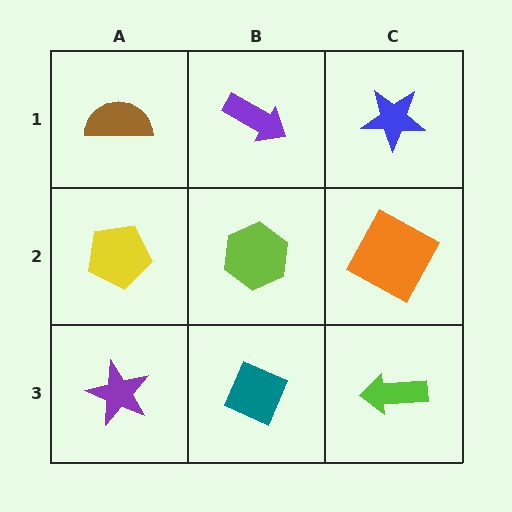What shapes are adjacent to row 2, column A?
A brown semicircle (row 1, column A), a purple star (row 3, column A), a lime hexagon (row 2, column B).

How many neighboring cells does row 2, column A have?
3.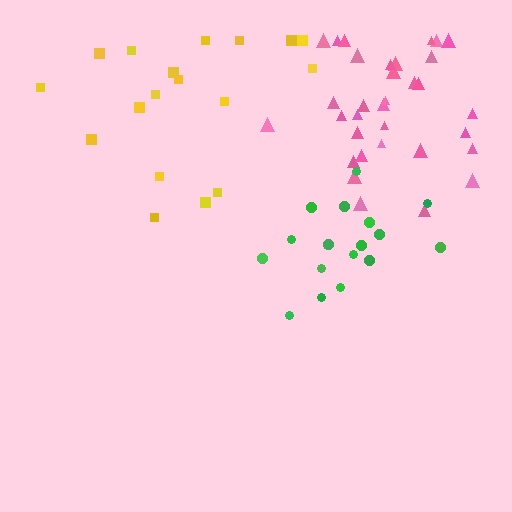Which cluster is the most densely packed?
Pink.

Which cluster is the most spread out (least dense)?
Yellow.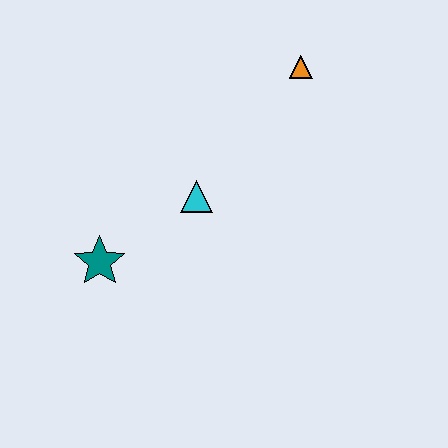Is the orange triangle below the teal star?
No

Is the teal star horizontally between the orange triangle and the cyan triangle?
No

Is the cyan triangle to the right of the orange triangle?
No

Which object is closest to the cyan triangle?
The teal star is closest to the cyan triangle.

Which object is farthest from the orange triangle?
The teal star is farthest from the orange triangle.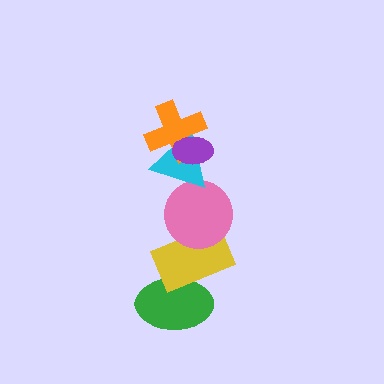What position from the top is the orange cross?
The orange cross is 2nd from the top.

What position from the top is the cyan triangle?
The cyan triangle is 3rd from the top.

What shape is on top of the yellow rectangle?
The pink circle is on top of the yellow rectangle.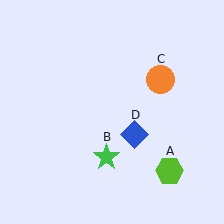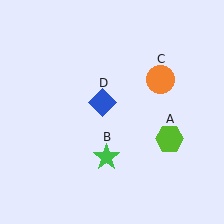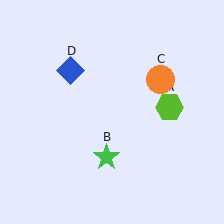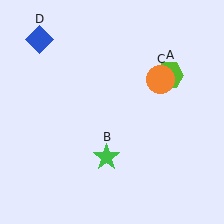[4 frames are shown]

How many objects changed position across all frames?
2 objects changed position: lime hexagon (object A), blue diamond (object D).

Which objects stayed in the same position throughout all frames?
Green star (object B) and orange circle (object C) remained stationary.